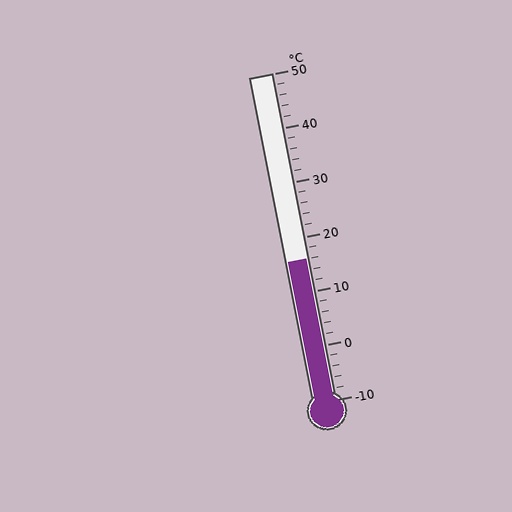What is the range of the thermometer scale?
The thermometer scale ranges from -10°C to 50°C.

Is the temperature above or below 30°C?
The temperature is below 30°C.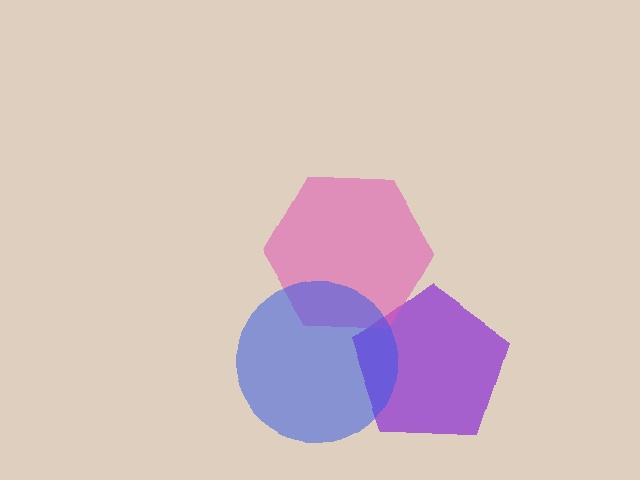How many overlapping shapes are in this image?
There are 3 overlapping shapes in the image.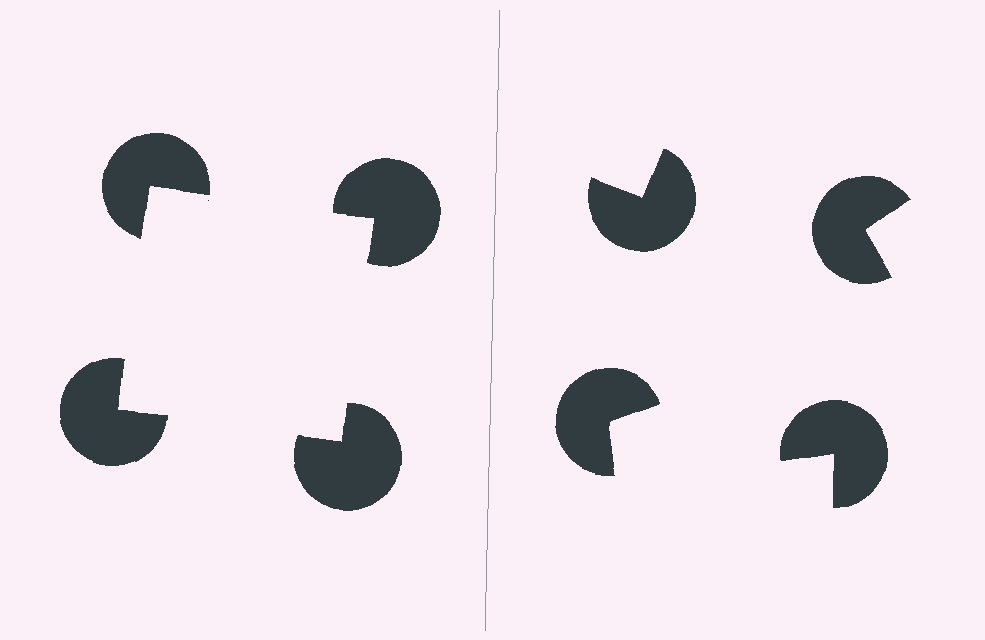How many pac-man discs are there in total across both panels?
8 — 4 on each side.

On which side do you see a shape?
An illusory square appears on the left side. On the right side the wedge cuts are rotated, so no coherent shape forms.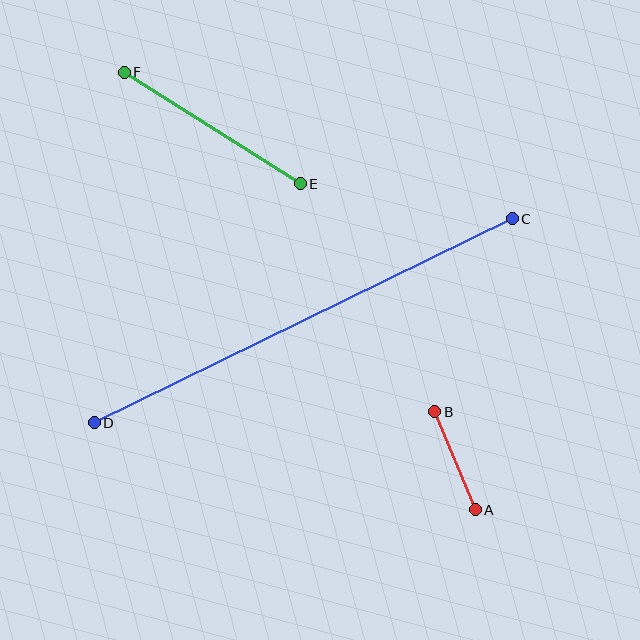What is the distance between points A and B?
The distance is approximately 106 pixels.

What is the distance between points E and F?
The distance is approximately 208 pixels.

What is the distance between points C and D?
The distance is approximately 465 pixels.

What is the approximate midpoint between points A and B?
The midpoint is at approximately (455, 461) pixels.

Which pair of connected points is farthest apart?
Points C and D are farthest apart.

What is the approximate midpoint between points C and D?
The midpoint is at approximately (303, 321) pixels.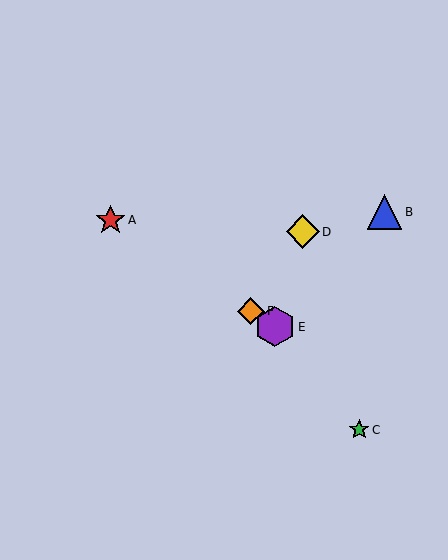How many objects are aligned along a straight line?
3 objects (A, E, F) are aligned along a straight line.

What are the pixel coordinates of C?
Object C is at (359, 430).